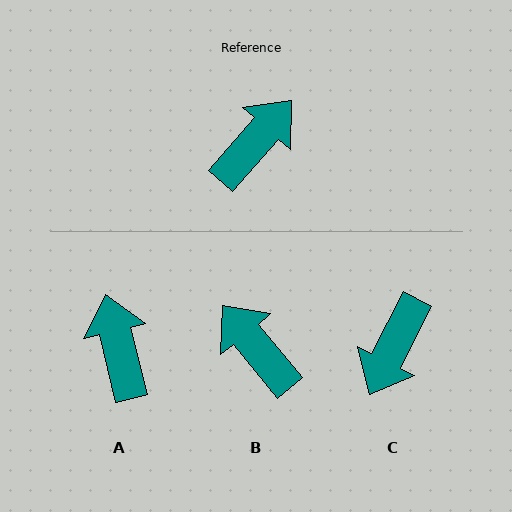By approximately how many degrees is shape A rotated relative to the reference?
Approximately 55 degrees counter-clockwise.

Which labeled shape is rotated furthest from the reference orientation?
C, about 165 degrees away.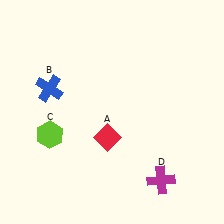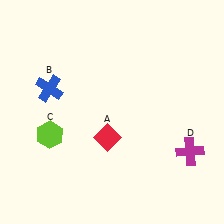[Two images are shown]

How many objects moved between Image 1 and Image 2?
1 object moved between the two images.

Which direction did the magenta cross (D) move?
The magenta cross (D) moved right.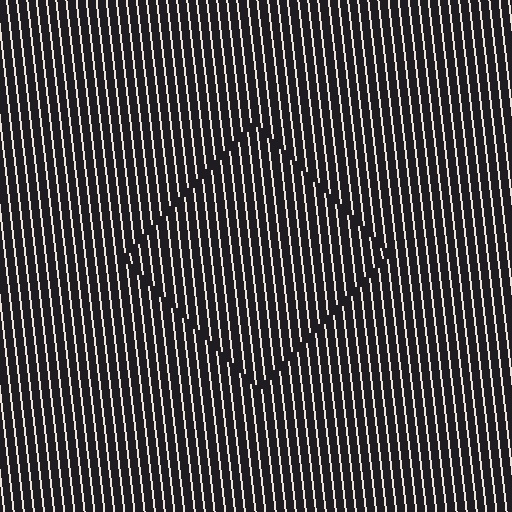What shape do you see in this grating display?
An illusory square. The interior of the shape contains the same grating, shifted by half a period — the contour is defined by the phase discontinuity where line-ends from the inner and outer gratings abut.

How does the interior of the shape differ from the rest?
The interior of the shape contains the same grating, shifted by half a period — the contour is defined by the phase discontinuity where line-ends from the inner and outer gratings abut.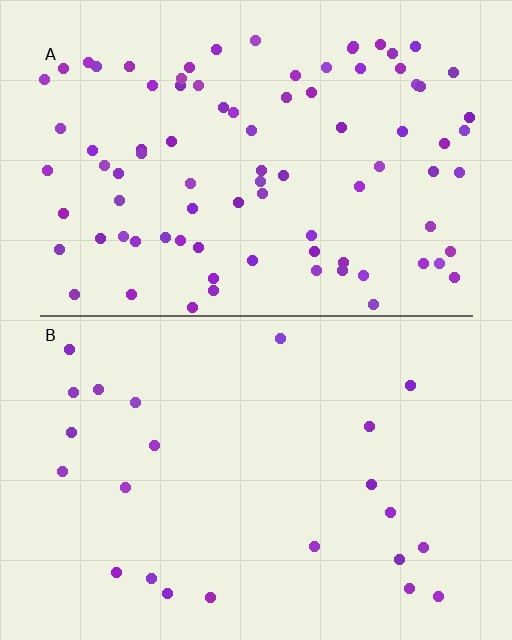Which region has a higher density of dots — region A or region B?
A (the top).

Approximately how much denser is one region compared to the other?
Approximately 3.8× — region A over region B.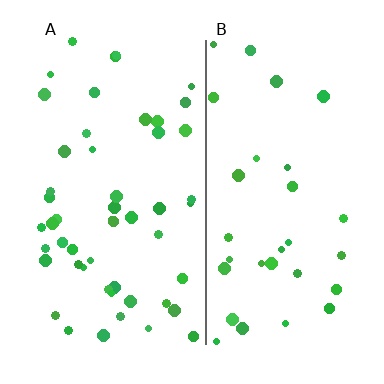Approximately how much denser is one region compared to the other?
Approximately 1.6× — region A over region B.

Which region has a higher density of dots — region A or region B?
A (the left).